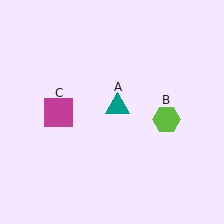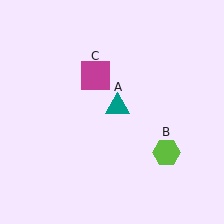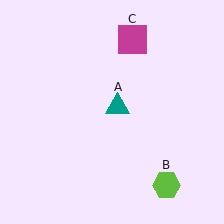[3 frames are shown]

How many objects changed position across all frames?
2 objects changed position: lime hexagon (object B), magenta square (object C).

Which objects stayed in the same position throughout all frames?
Teal triangle (object A) remained stationary.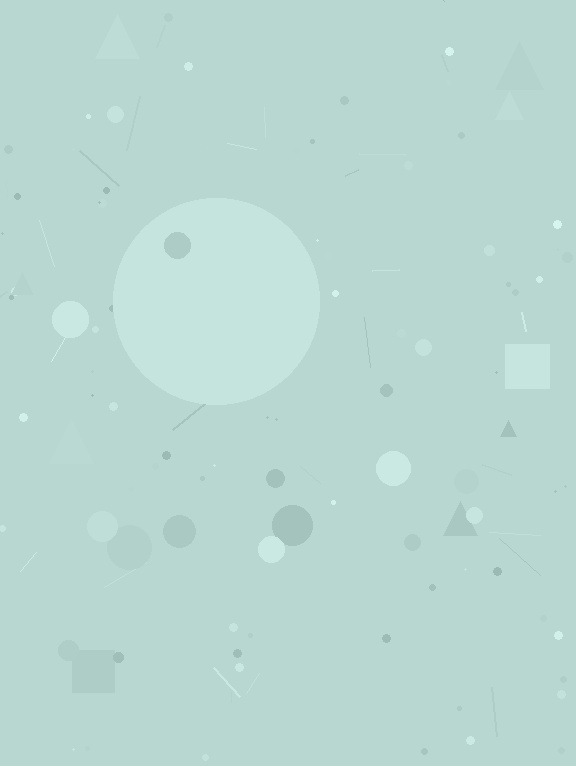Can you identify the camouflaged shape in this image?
The camouflaged shape is a circle.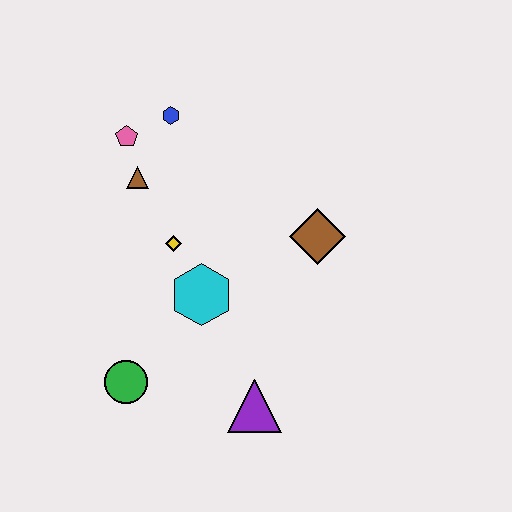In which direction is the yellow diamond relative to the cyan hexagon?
The yellow diamond is above the cyan hexagon.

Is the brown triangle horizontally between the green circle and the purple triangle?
Yes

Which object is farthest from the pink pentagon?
The purple triangle is farthest from the pink pentagon.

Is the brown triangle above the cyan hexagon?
Yes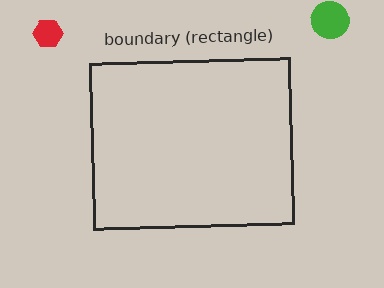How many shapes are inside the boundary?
0 inside, 2 outside.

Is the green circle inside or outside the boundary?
Outside.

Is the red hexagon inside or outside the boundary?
Outside.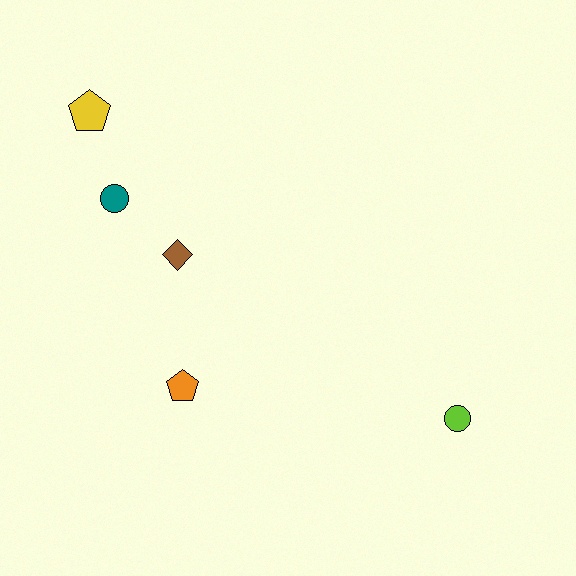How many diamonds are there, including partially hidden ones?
There is 1 diamond.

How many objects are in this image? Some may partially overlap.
There are 5 objects.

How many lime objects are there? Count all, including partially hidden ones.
There is 1 lime object.